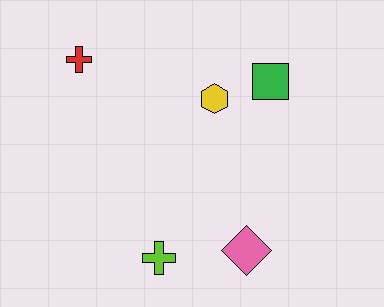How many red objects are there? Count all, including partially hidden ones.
There is 1 red object.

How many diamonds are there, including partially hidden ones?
There is 1 diamond.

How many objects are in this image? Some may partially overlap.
There are 5 objects.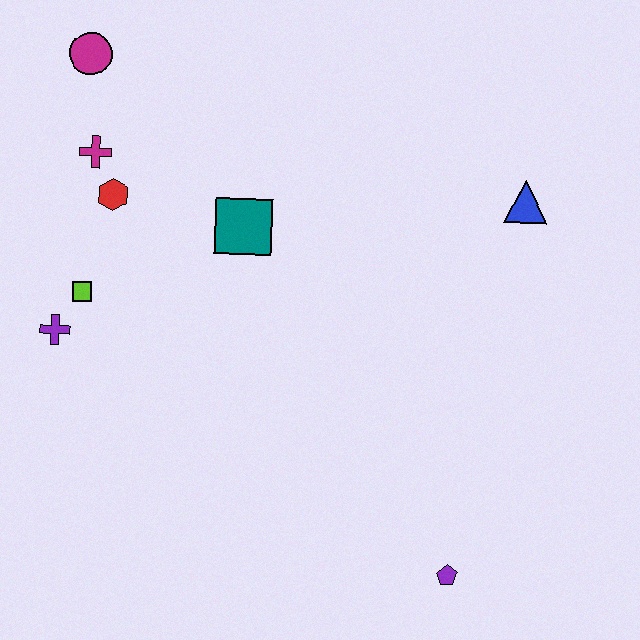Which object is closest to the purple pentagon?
The blue triangle is closest to the purple pentagon.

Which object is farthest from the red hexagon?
The purple pentagon is farthest from the red hexagon.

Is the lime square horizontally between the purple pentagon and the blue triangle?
No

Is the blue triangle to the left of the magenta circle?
No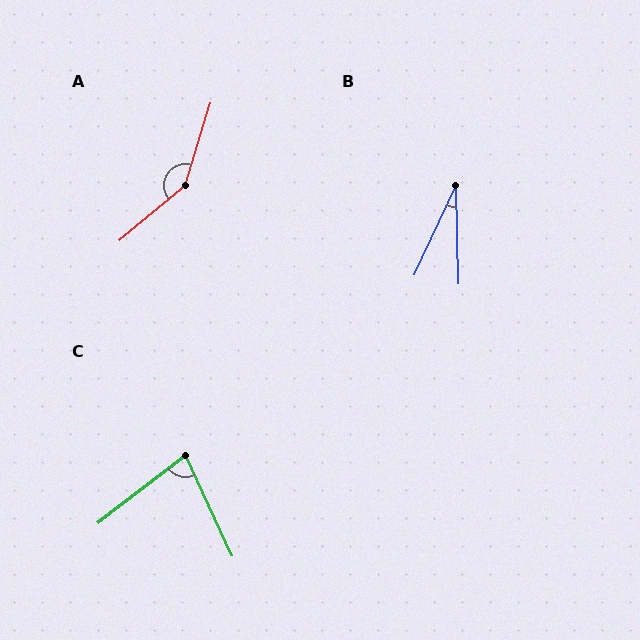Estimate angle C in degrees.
Approximately 77 degrees.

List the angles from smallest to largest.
B (27°), C (77°), A (147°).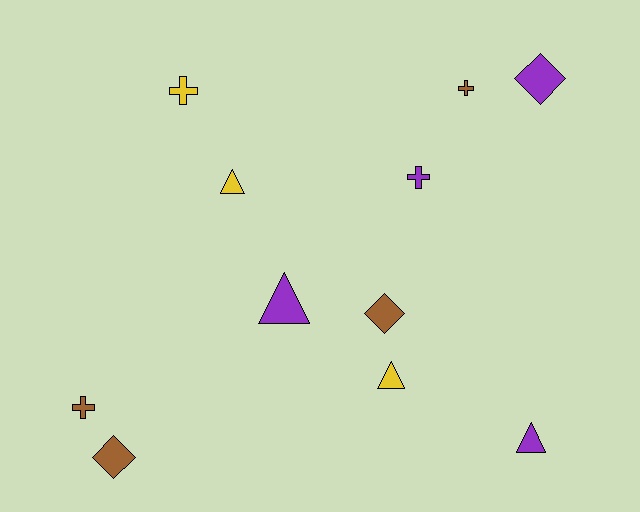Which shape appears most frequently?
Triangle, with 4 objects.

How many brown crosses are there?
There are 2 brown crosses.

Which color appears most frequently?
Purple, with 4 objects.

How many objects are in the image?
There are 11 objects.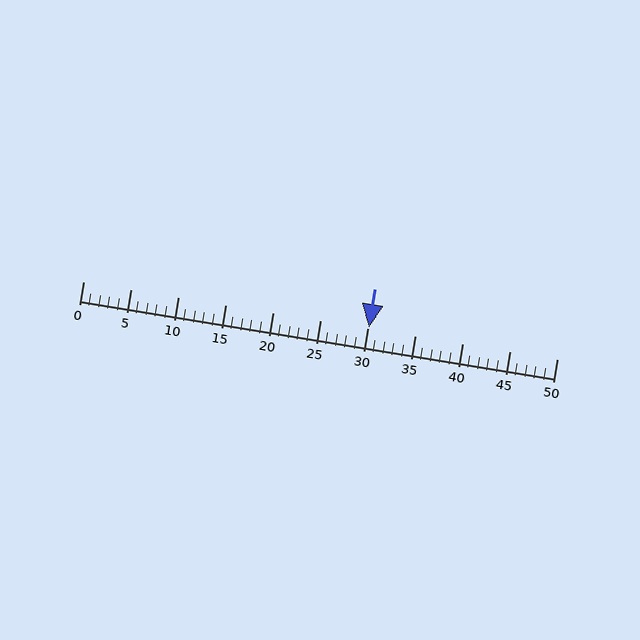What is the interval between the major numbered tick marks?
The major tick marks are spaced 5 units apart.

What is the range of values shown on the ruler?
The ruler shows values from 0 to 50.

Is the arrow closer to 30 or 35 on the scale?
The arrow is closer to 30.